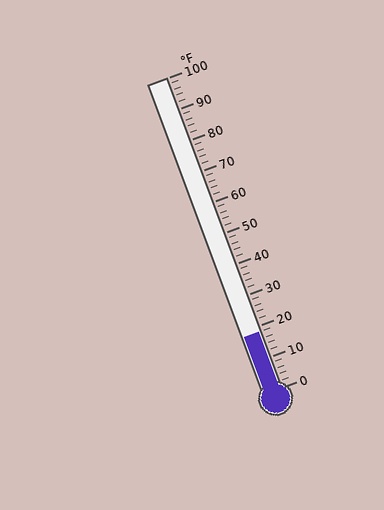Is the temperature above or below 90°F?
The temperature is below 90°F.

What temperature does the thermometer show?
The thermometer shows approximately 18°F.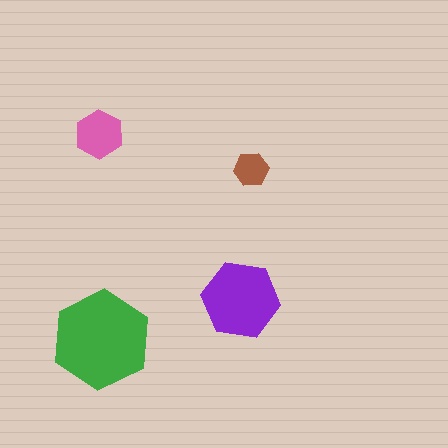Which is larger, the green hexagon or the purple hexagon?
The green one.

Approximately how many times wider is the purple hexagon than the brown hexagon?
About 2 times wider.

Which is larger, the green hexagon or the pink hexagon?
The green one.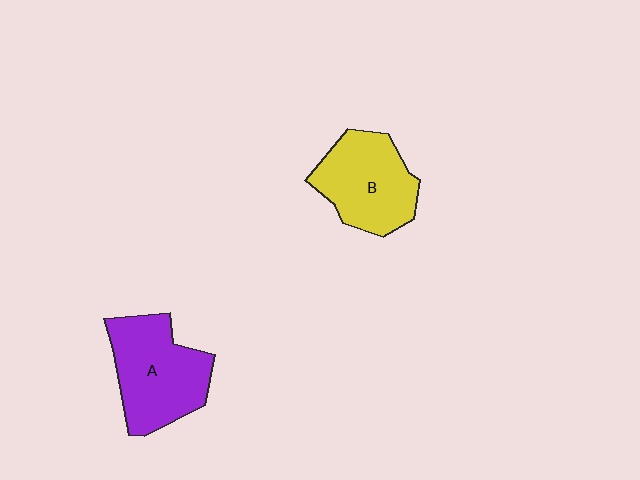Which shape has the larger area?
Shape A (purple).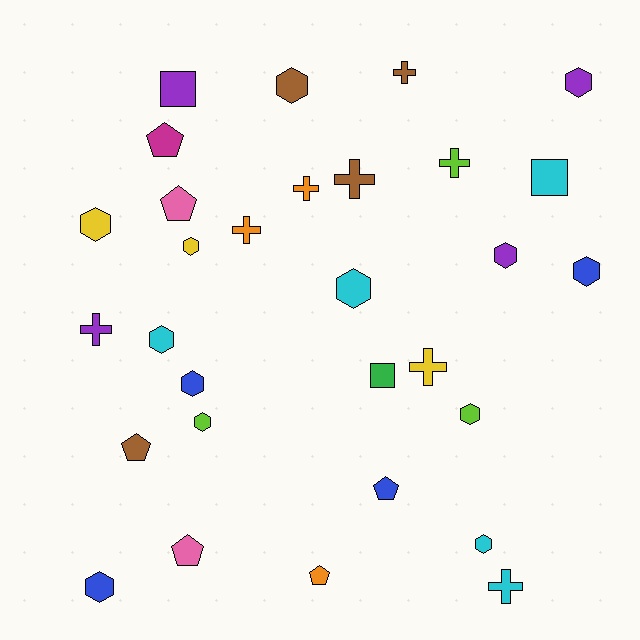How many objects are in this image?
There are 30 objects.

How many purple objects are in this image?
There are 4 purple objects.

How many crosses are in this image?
There are 8 crosses.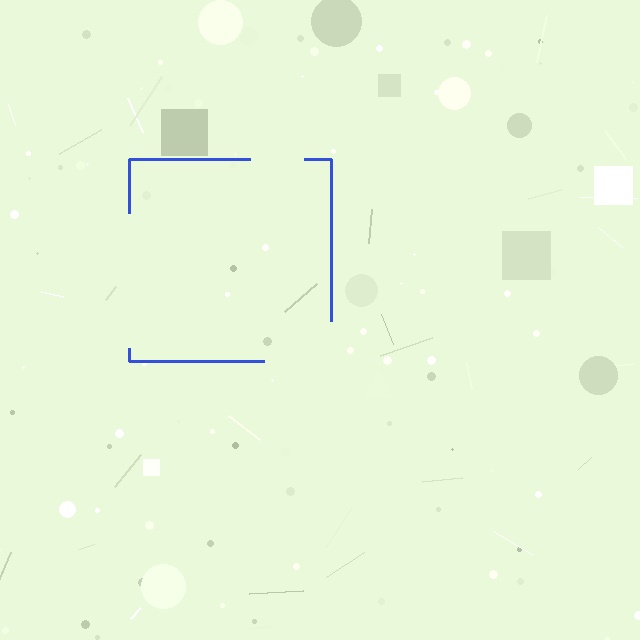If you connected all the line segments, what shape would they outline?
They would outline a square.